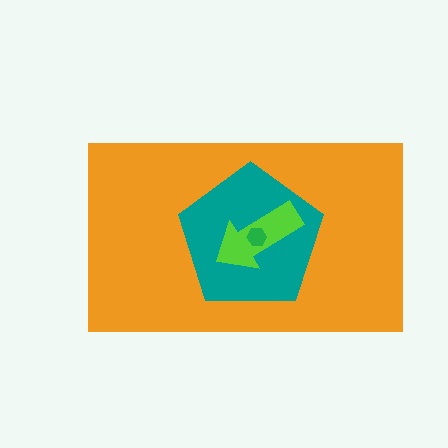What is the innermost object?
The green hexagon.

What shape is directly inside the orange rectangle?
The teal pentagon.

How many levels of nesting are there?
4.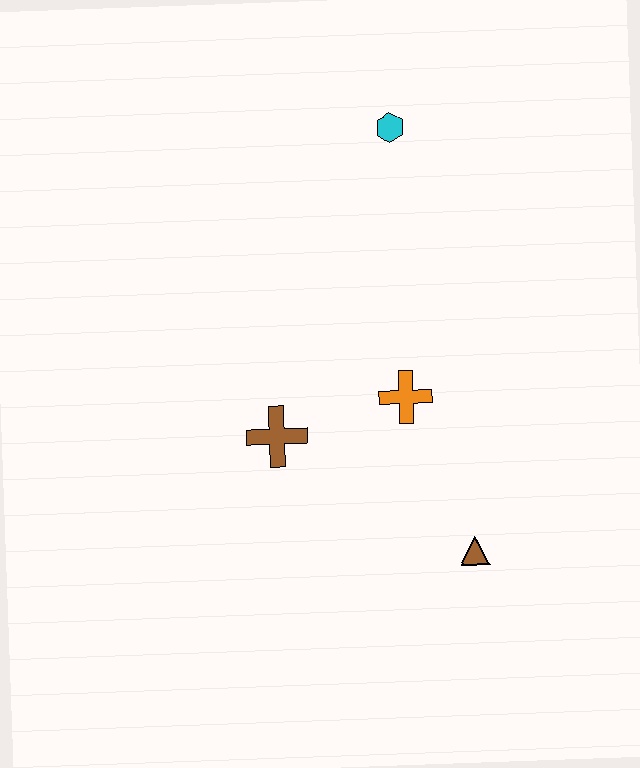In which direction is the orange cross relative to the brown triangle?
The orange cross is above the brown triangle.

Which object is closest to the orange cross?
The brown cross is closest to the orange cross.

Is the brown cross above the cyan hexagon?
No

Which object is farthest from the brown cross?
The cyan hexagon is farthest from the brown cross.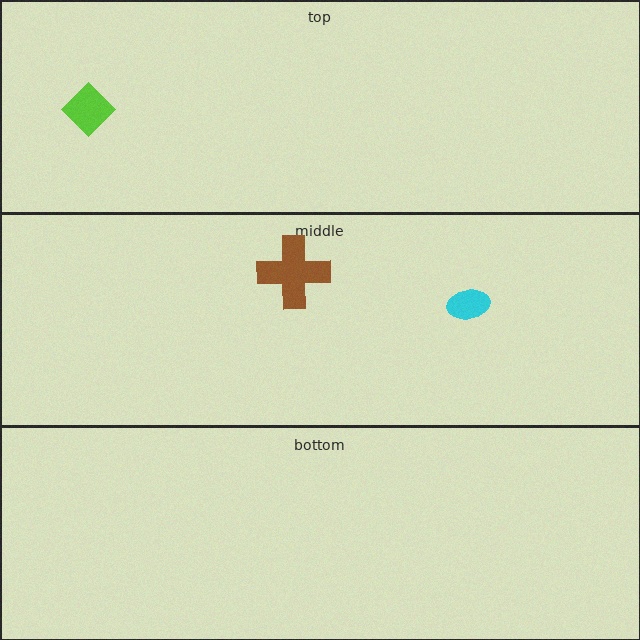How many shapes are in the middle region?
2.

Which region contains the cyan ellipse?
The middle region.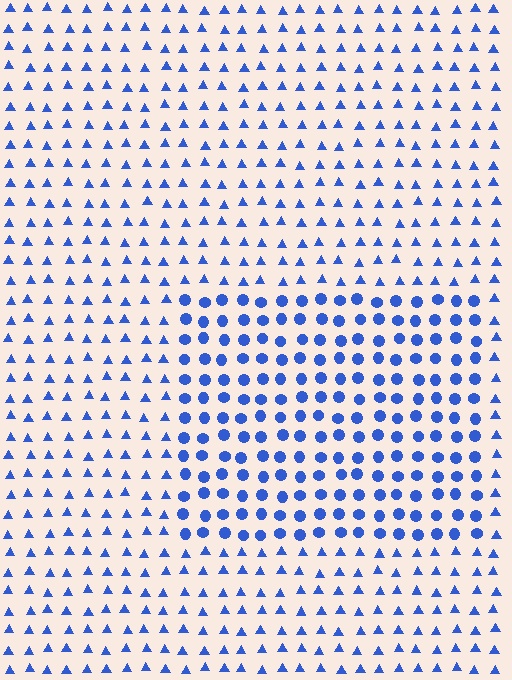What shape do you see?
I see a rectangle.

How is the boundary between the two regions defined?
The boundary is defined by a change in element shape: circles inside vs. triangles outside. All elements share the same color and spacing.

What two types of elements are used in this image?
The image uses circles inside the rectangle region and triangles outside it.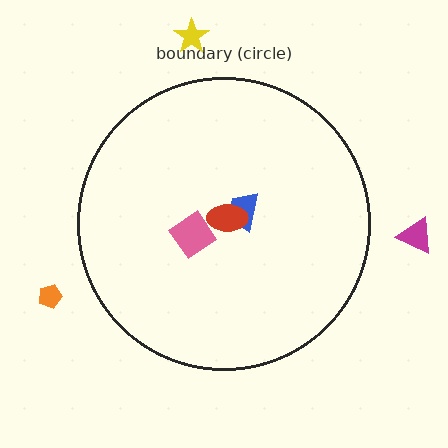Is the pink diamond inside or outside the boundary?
Inside.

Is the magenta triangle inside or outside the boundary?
Outside.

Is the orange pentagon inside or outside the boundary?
Outside.